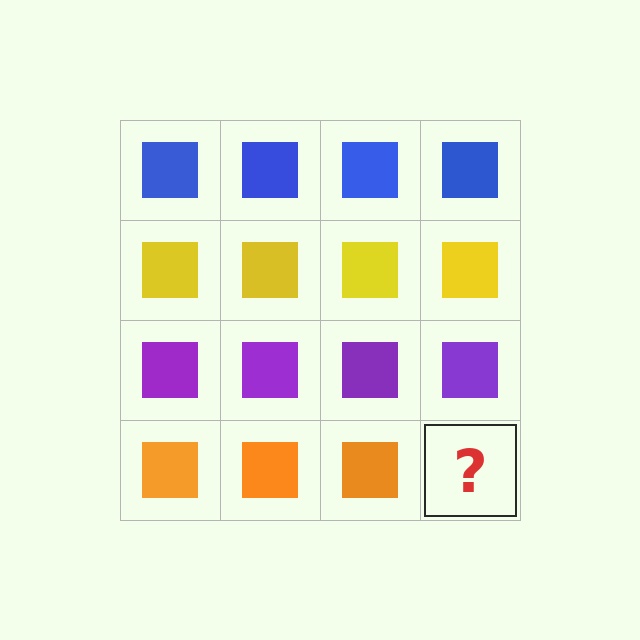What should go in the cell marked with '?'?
The missing cell should contain an orange square.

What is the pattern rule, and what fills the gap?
The rule is that each row has a consistent color. The gap should be filled with an orange square.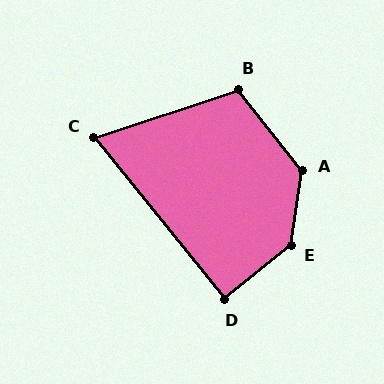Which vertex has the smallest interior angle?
C, at approximately 69 degrees.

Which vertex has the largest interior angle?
E, at approximately 138 degrees.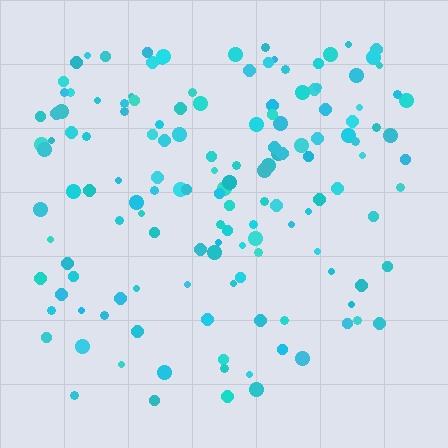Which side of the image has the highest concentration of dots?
The top.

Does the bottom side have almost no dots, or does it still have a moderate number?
Still a moderate number, just noticeably fewer than the top.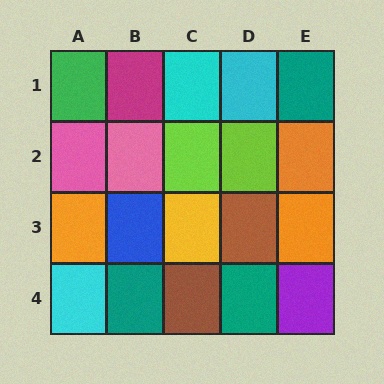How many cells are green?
1 cell is green.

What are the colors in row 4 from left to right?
Cyan, teal, brown, teal, purple.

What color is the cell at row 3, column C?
Yellow.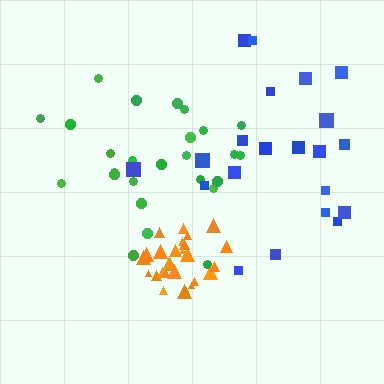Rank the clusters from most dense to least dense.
orange, green, blue.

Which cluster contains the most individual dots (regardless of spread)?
Orange (27).